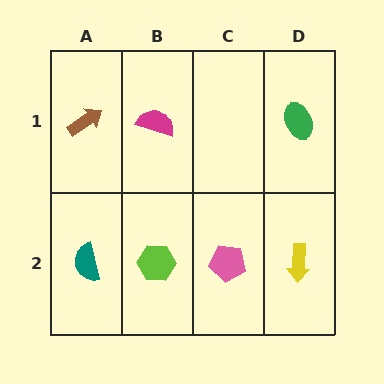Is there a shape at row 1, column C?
No, that cell is empty.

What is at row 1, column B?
A magenta semicircle.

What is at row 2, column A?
A teal semicircle.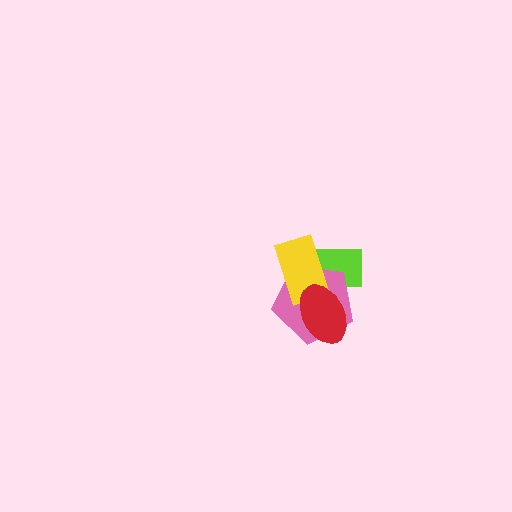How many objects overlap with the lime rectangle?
3 objects overlap with the lime rectangle.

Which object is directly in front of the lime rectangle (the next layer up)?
The pink pentagon is directly in front of the lime rectangle.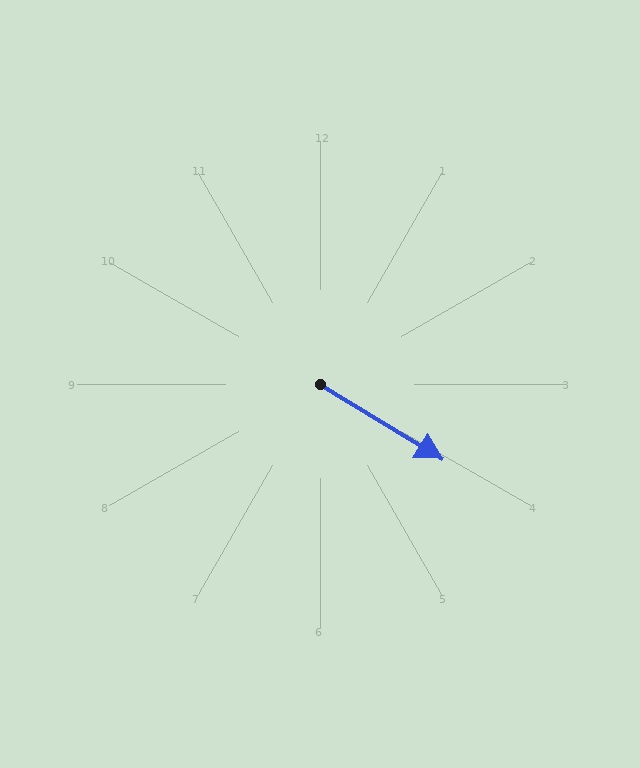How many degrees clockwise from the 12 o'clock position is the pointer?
Approximately 121 degrees.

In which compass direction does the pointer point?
Southeast.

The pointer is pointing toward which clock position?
Roughly 4 o'clock.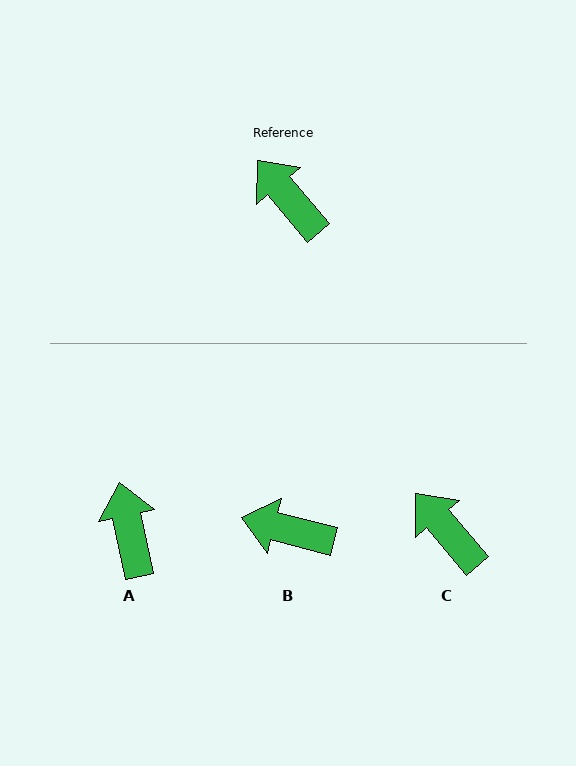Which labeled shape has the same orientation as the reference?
C.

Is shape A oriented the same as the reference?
No, it is off by about 28 degrees.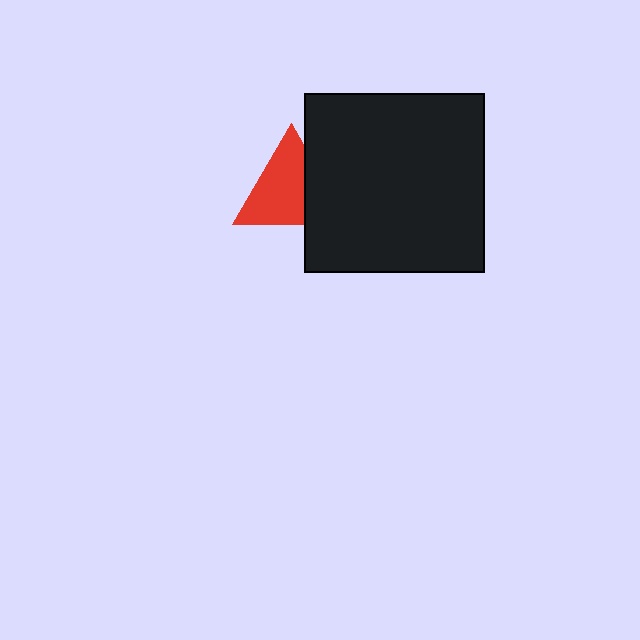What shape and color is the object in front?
The object in front is a black square.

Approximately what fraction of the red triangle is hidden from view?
Roughly 31% of the red triangle is hidden behind the black square.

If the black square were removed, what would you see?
You would see the complete red triangle.